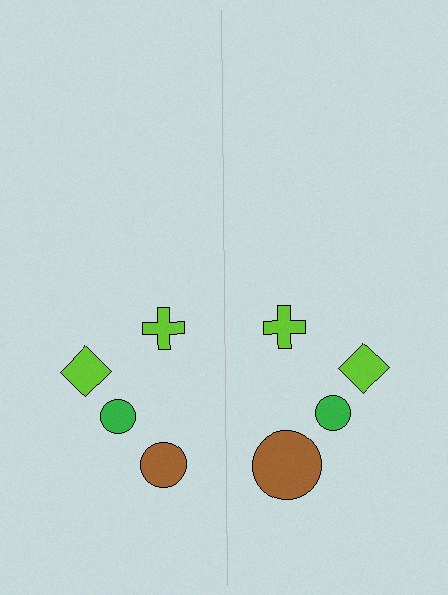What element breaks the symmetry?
The brown circle on the right side has a different size than its mirror counterpart.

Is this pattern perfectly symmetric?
No, the pattern is not perfectly symmetric. The brown circle on the right side has a different size than its mirror counterpart.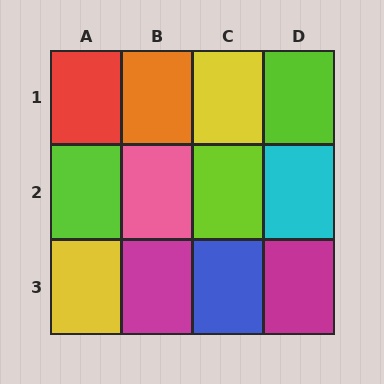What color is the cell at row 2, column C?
Lime.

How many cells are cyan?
1 cell is cyan.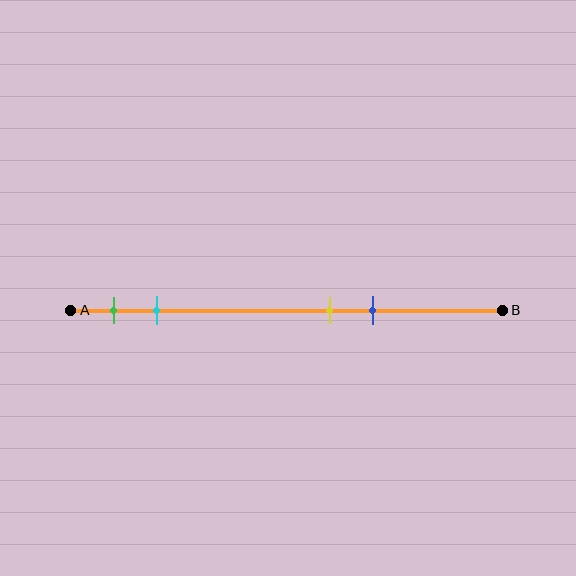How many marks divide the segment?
There are 4 marks dividing the segment.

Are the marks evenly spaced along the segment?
No, the marks are not evenly spaced.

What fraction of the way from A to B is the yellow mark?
The yellow mark is approximately 60% (0.6) of the way from A to B.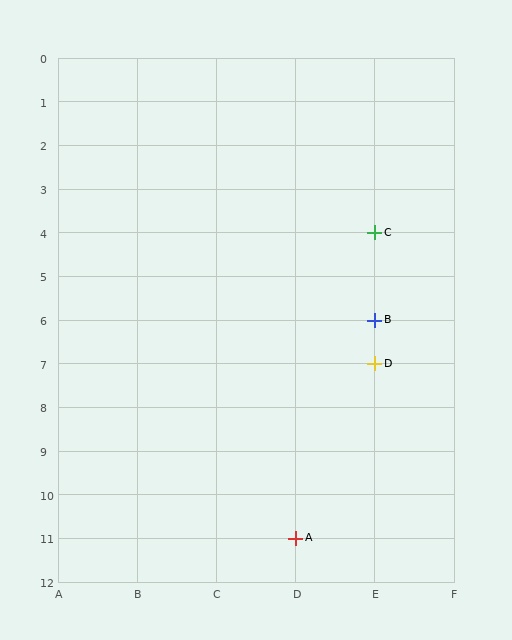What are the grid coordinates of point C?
Point C is at grid coordinates (E, 4).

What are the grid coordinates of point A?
Point A is at grid coordinates (D, 11).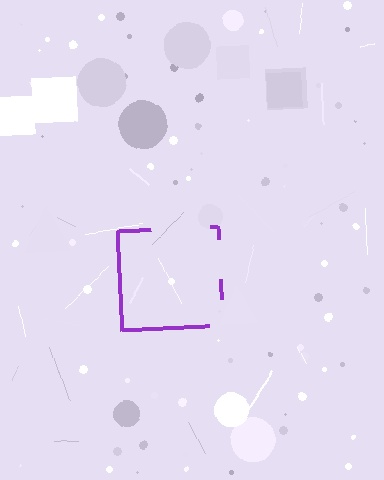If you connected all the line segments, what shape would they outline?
They would outline a square.